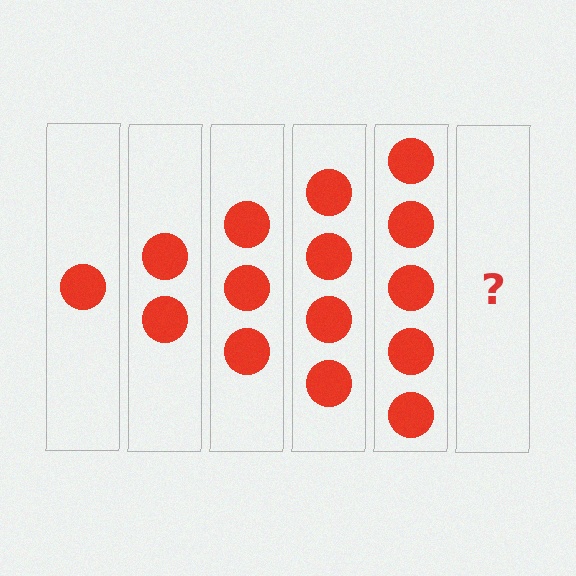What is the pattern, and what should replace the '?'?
The pattern is that each step adds one more circle. The '?' should be 6 circles.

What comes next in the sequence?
The next element should be 6 circles.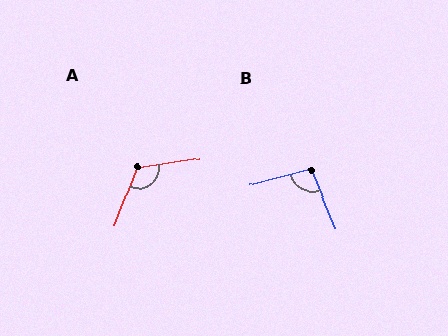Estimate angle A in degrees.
Approximately 120 degrees.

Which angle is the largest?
A, at approximately 120 degrees.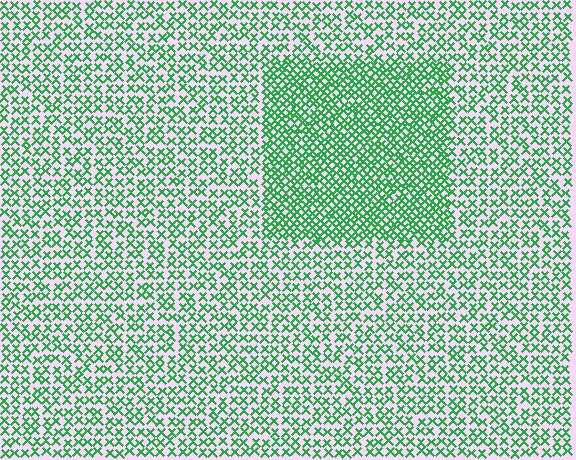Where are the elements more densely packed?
The elements are more densely packed inside the rectangle boundary.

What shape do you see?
I see a rectangle.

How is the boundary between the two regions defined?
The boundary is defined by a change in element density (approximately 1.8x ratio). All elements are the same color, size, and shape.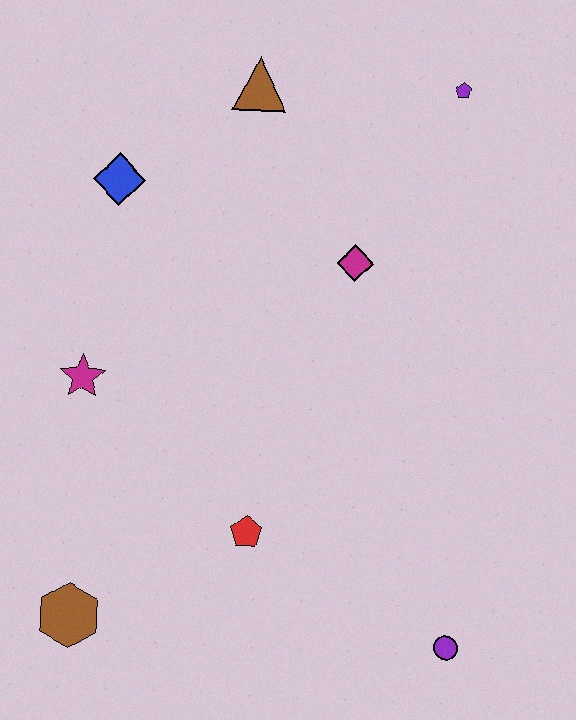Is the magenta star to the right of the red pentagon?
No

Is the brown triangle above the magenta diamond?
Yes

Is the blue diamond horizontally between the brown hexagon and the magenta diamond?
Yes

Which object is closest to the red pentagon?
The brown hexagon is closest to the red pentagon.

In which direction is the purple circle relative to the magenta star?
The purple circle is to the right of the magenta star.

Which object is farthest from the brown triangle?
The purple circle is farthest from the brown triangle.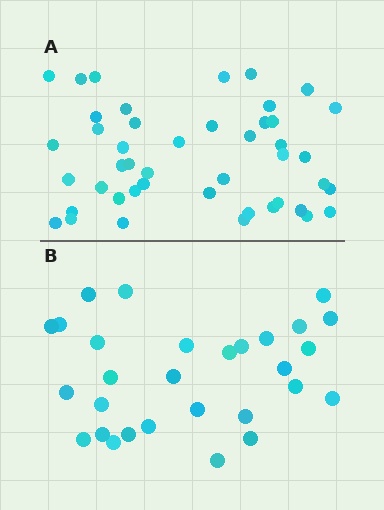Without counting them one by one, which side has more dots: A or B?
Region A (the top region) has more dots.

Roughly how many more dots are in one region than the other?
Region A has approximately 15 more dots than region B.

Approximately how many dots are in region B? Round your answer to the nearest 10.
About 30 dots. (The exact count is 29, which rounds to 30.)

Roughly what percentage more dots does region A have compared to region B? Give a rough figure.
About 55% more.